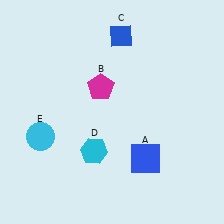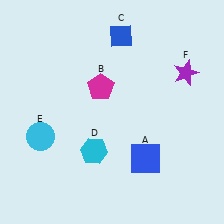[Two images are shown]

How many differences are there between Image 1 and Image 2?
There is 1 difference between the two images.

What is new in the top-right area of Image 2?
A purple star (F) was added in the top-right area of Image 2.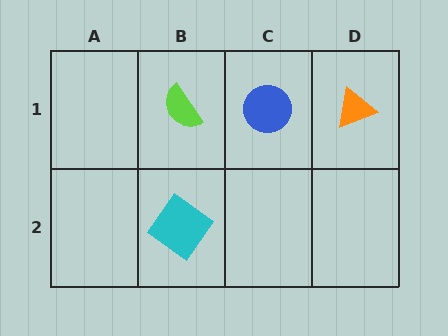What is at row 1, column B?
A lime semicircle.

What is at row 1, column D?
An orange triangle.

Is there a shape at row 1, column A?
No, that cell is empty.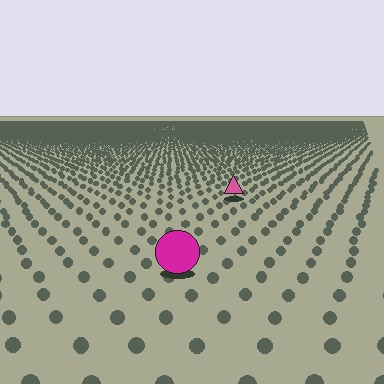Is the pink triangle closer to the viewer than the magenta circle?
No. The magenta circle is closer — you can tell from the texture gradient: the ground texture is coarser near it.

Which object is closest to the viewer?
The magenta circle is closest. The texture marks near it are larger and more spread out.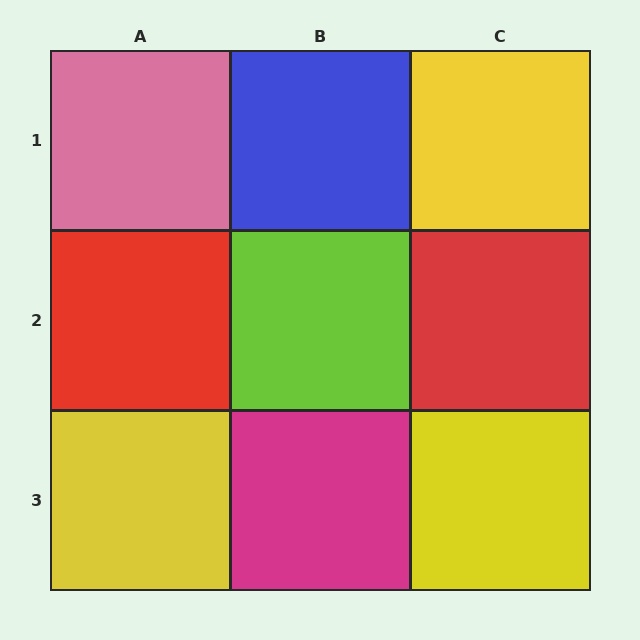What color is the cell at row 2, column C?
Red.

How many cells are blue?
1 cell is blue.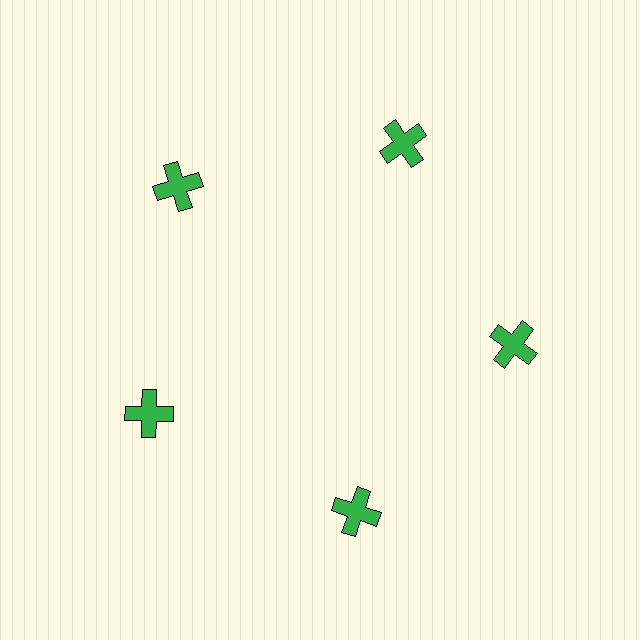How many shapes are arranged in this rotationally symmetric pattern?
There are 5 shapes, arranged in 5 groups of 1.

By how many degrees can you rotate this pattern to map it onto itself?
The pattern maps onto itself every 72 degrees of rotation.